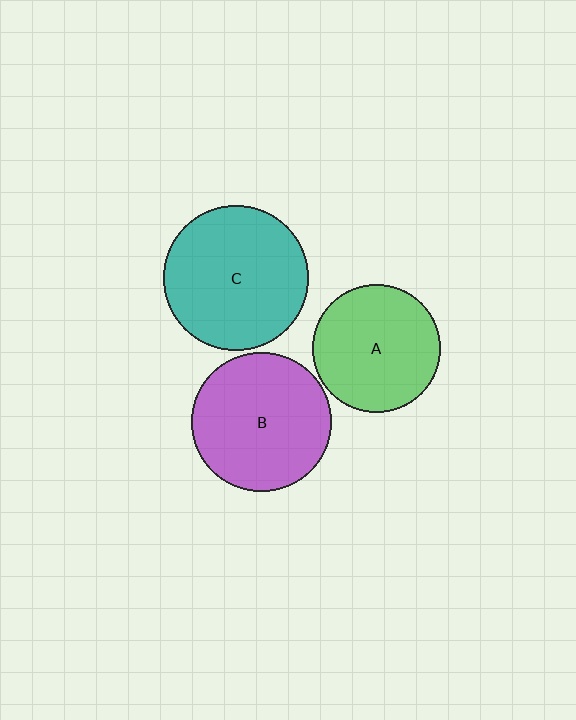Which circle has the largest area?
Circle C (teal).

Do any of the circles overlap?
No, none of the circles overlap.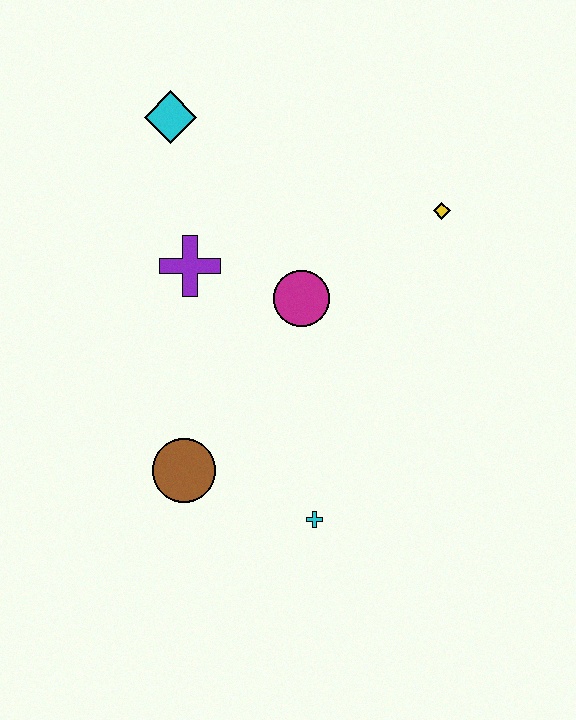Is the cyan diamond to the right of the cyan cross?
No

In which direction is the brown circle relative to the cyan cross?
The brown circle is to the left of the cyan cross.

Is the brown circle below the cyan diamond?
Yes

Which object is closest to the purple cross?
The magenta circle is closest to the purple cross.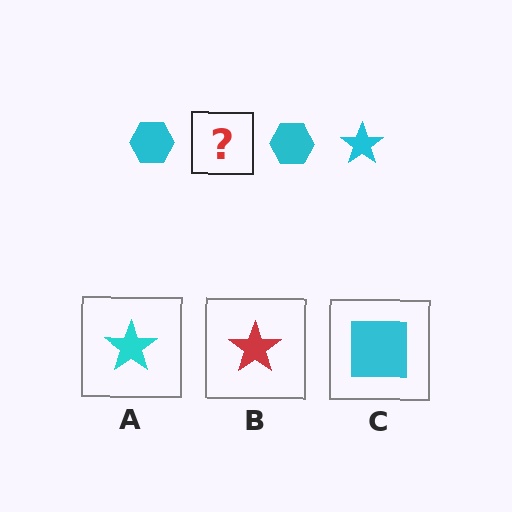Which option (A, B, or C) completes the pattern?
A.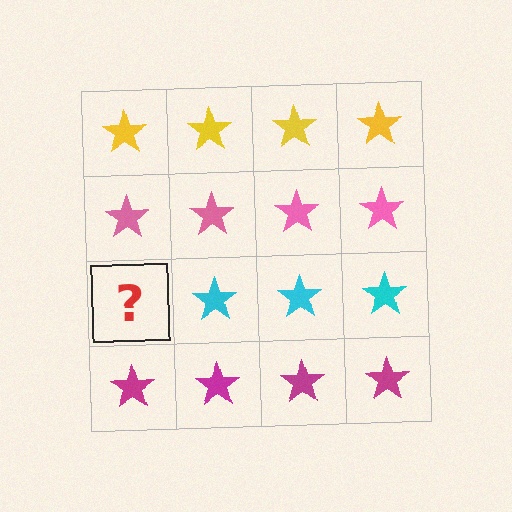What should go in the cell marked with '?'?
The missing cell should contain a cyan star.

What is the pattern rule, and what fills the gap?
The rule is that each row has a consistent color. The gap should be filled with a cyan star.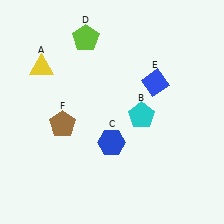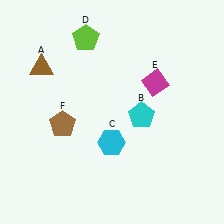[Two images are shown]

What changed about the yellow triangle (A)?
In Image 1, A is yellow. In Image 2, it changed to brown.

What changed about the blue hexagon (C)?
In Image 1, C is blue. In Image 2, it changed to cyan.